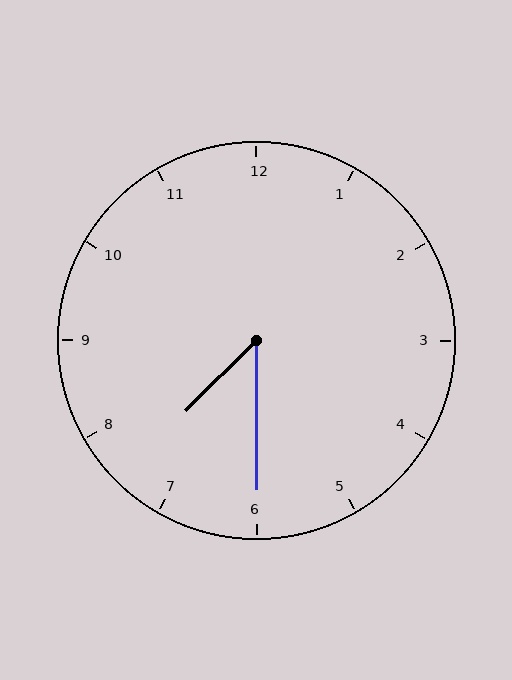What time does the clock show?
7:30.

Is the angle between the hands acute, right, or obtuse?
It is acute.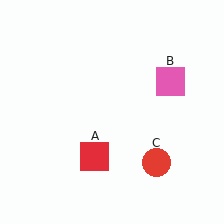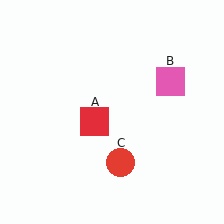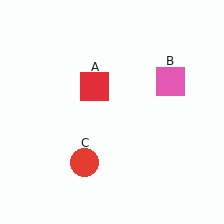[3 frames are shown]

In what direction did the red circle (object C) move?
The red circle (object C) moved left.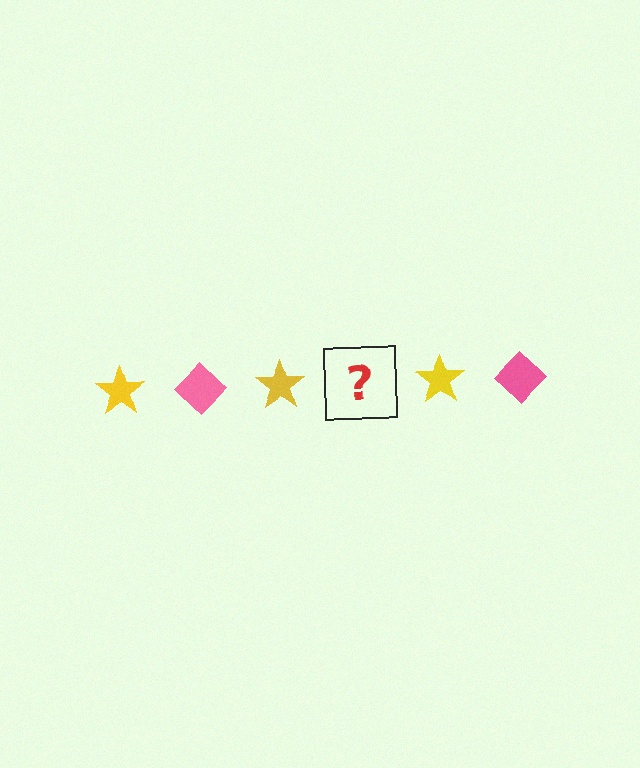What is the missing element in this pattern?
The missing element is a pink diamond.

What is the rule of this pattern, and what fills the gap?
The rule is that the pattern alternates between yellow star and pink diamond. The gap should be filled with a pink diamond.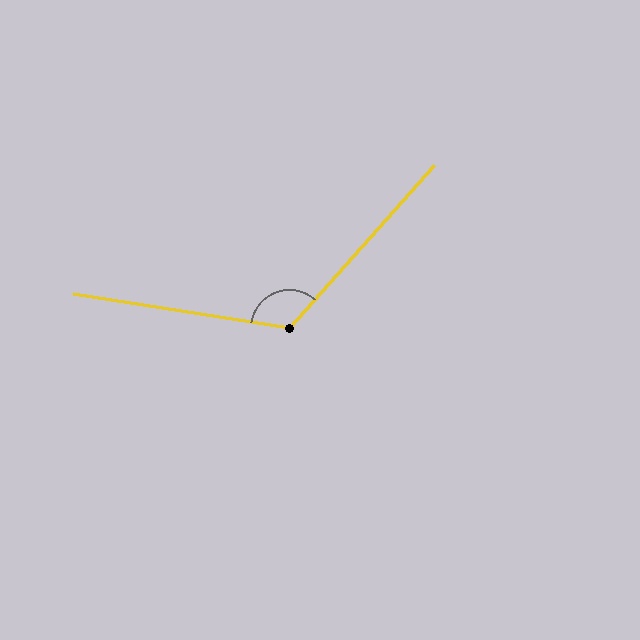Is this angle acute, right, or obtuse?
It is obtuse.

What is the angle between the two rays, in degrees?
Approximately 123 degrees.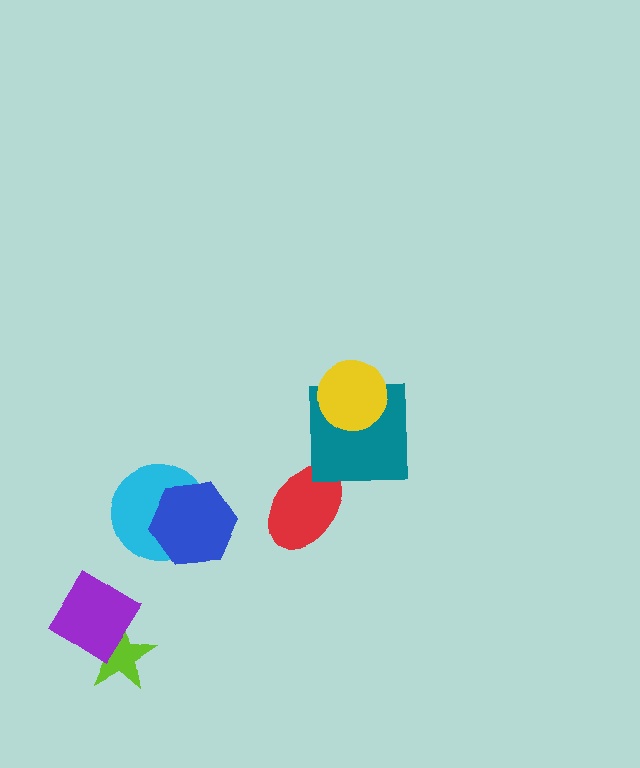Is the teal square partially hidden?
Yes, it is partially covered by another shape.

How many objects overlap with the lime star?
1 object overlaps with the lime star.